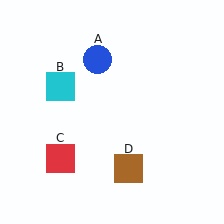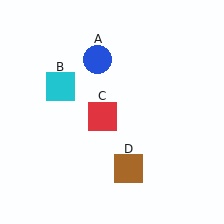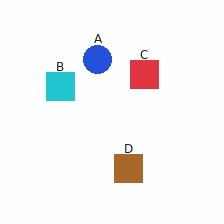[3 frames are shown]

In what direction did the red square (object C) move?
The red square (object C) moved up and to the right.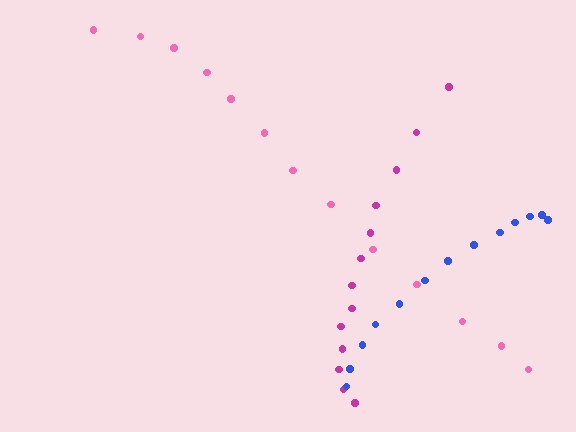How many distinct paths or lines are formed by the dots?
There are 3 distinct paths.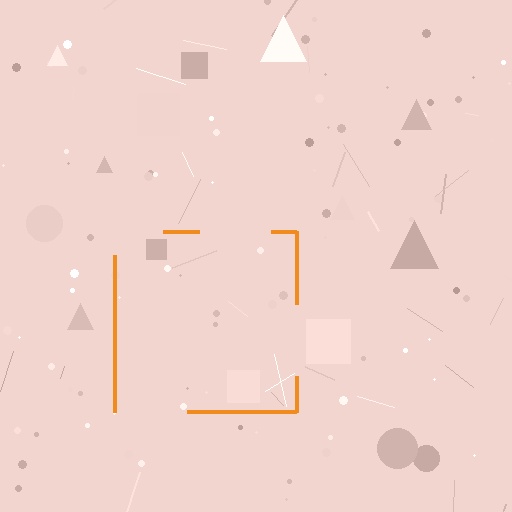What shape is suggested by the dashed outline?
The dashed outline suggests a square.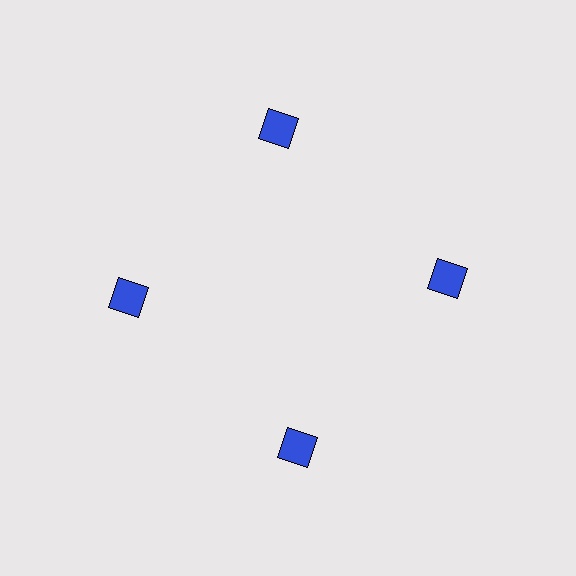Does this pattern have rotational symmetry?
Yes, this pattern has 4-fold rotational symmetry. It looks the same after rotating 90 degrees around the center.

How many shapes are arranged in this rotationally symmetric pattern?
There are 4 shapes, arranged in 4 groups of 1.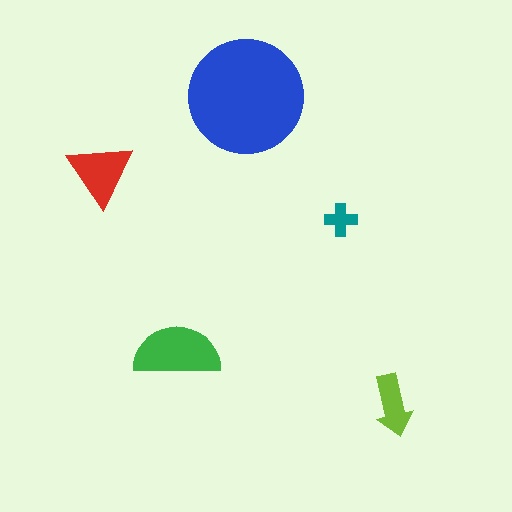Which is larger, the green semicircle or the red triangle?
The green semicircle.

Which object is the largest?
The blue circle.